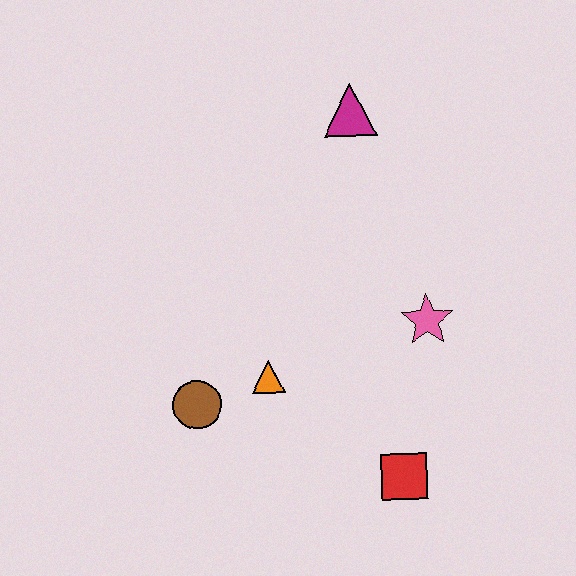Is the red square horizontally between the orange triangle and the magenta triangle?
No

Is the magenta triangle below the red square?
No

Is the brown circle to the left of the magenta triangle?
Yes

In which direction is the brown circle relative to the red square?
The brown circle is to the left of the red square.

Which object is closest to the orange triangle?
The brown circle is closest to the orange triangle.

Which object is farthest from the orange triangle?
The magenta triangle is farthest from the orange triangle.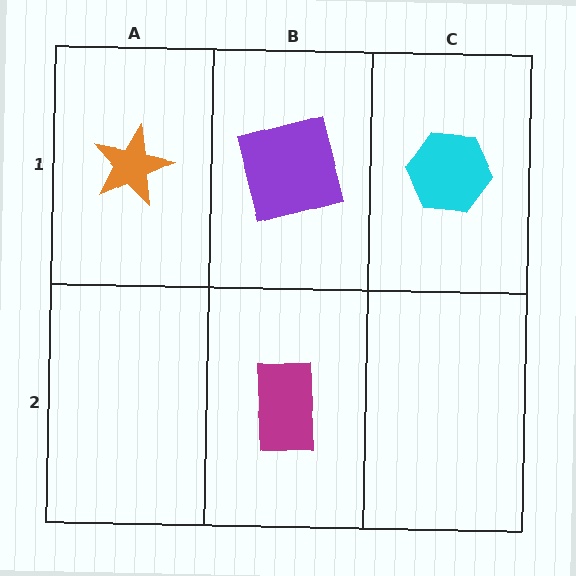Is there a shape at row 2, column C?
No, that cell is empty.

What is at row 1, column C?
A cyan hexagon.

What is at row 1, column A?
An orange star.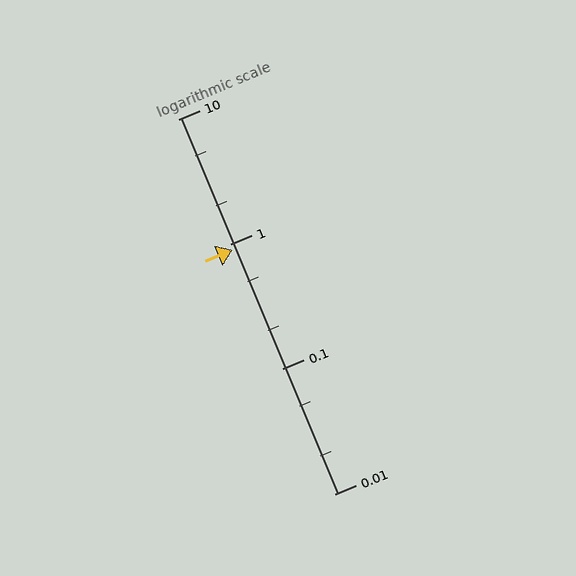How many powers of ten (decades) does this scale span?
The scale spans 3 decades, from 0.01 to 10.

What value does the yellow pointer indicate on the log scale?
The pointer indicates approximately 0.9.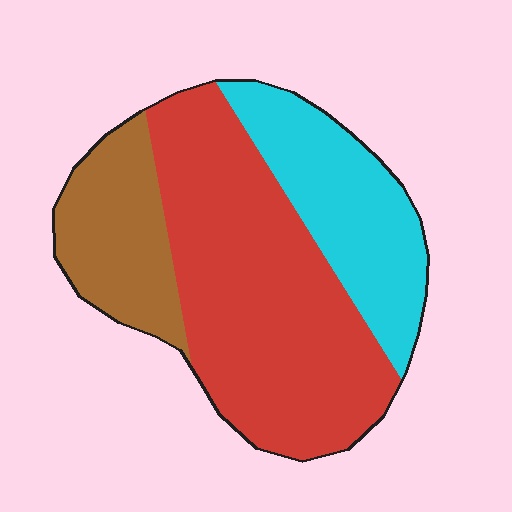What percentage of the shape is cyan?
Cyan takes up about one quarter (1/4) of the shape.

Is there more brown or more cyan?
Cyan.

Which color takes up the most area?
Red, at roughly 55%.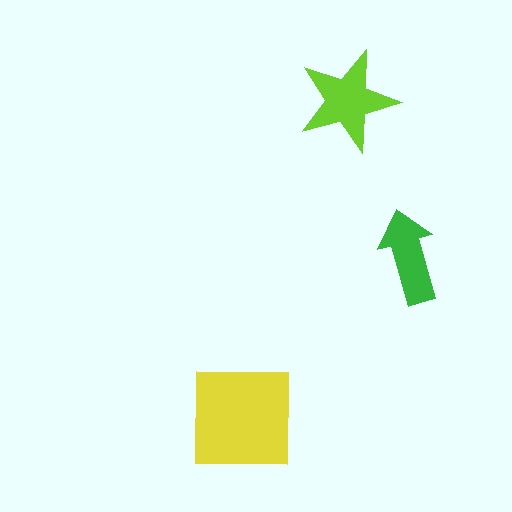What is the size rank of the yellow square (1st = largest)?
1st.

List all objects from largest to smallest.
The yellow square, the lime star, the green arrow.